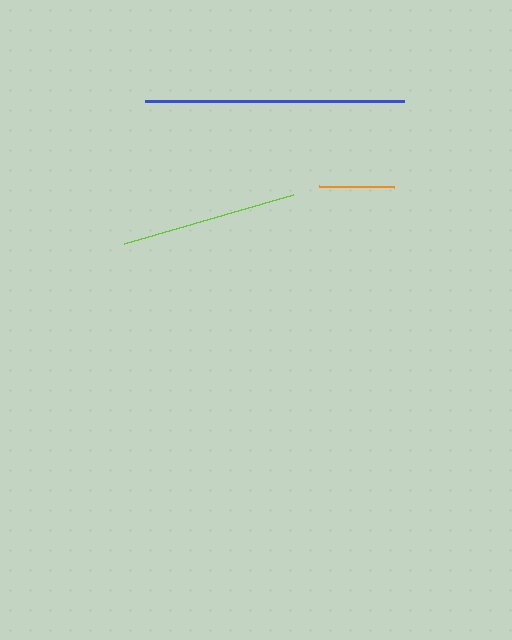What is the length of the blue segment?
The blue segment is approximately 259 pixels long.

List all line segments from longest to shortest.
From longest to shortest: blue, lime, orange.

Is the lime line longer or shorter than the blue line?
The blue line is longer than the lime line.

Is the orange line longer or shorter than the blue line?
The blue line is longer than the orange line.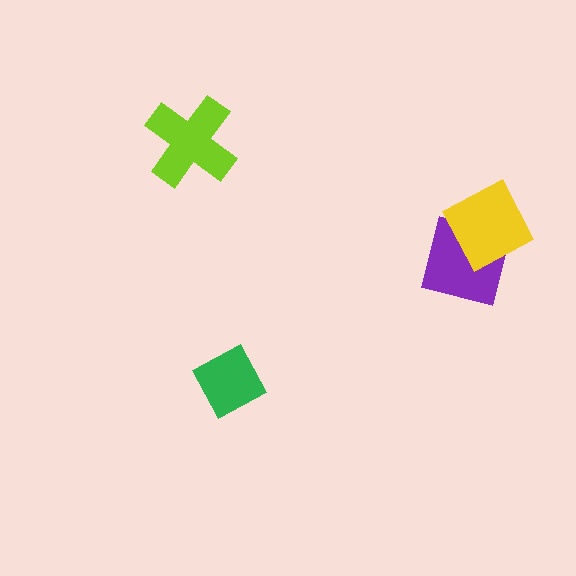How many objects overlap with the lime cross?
0 objects overlap with the lime cross.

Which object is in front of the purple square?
The yellow diamond is in front of the purple square.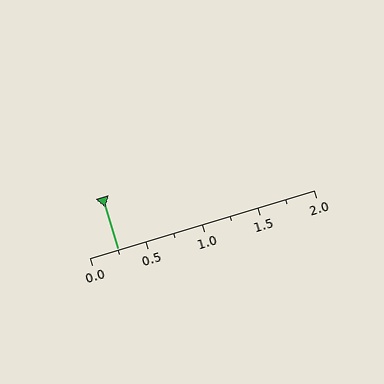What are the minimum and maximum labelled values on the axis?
The axis runs from 0.0 to 2.0.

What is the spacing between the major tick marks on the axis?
The major ticks are spaced 0.5 apart.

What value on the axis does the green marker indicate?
The marker indicates approximately 0.25.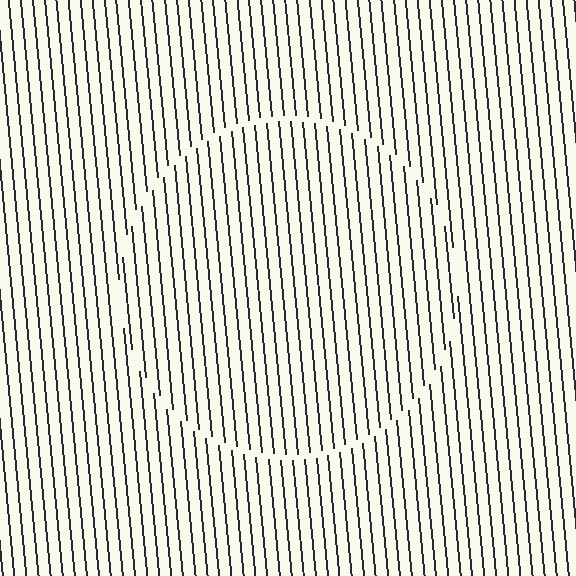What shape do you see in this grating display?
An illusory circle. The interior of the shape contains the same grating, shifted by half a period — the contour is defined by the phase discontinuity where line-ends from the inner and outer gratings abut.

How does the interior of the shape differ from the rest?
The interior of the shape contains the same grating, shifted by half a period — the contour is defined by the phase discontinuity where line-ends from the inner and outer gratings abut.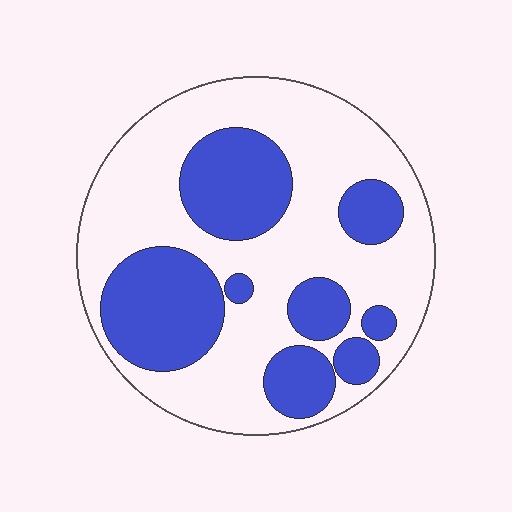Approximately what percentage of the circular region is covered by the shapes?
Approximately 35%.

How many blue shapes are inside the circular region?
8.